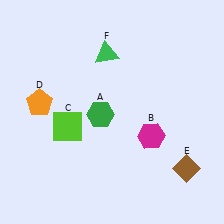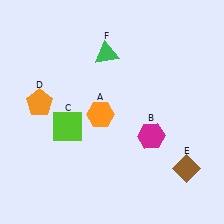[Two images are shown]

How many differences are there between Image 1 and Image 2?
There is 1 difference between the two images.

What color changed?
The hexagon (A) changed from green in Image 1 to orange in Image 2.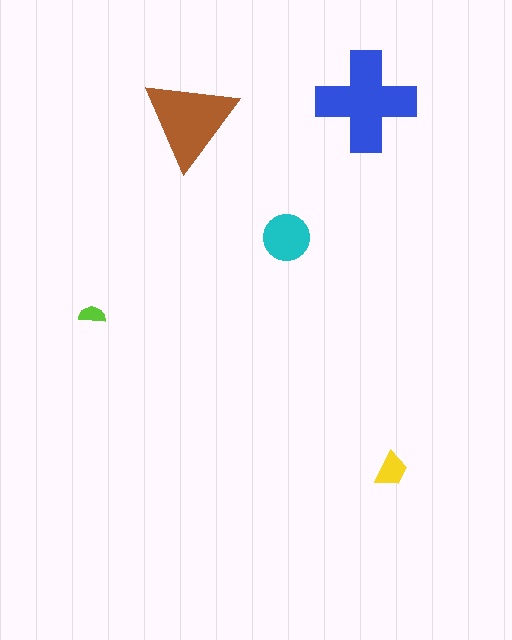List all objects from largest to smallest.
The blue cross, the brown triangle, the cyan circle, the yellow trapezoid, the lime semicircle.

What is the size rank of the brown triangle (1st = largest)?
2nd.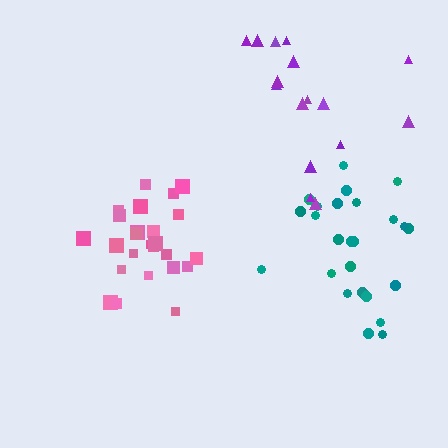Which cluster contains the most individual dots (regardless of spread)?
Pink (26).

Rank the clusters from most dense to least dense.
pink, teal, purple.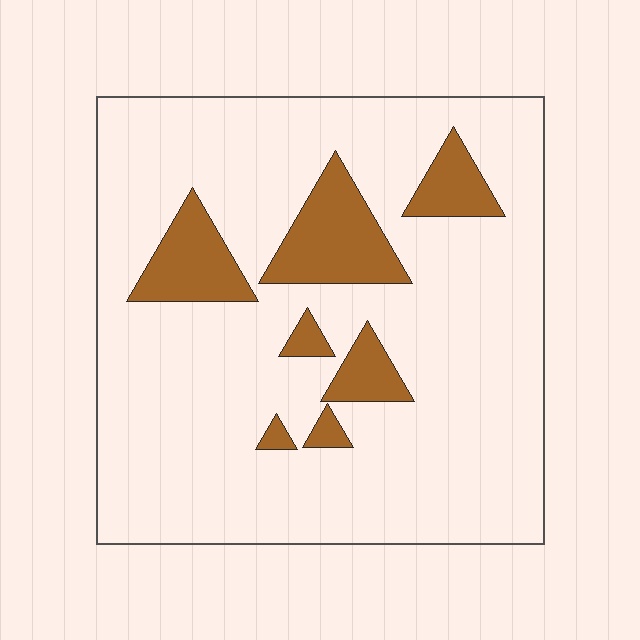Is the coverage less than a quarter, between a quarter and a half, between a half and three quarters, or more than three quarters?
Less than a quarter.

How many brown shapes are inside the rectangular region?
7.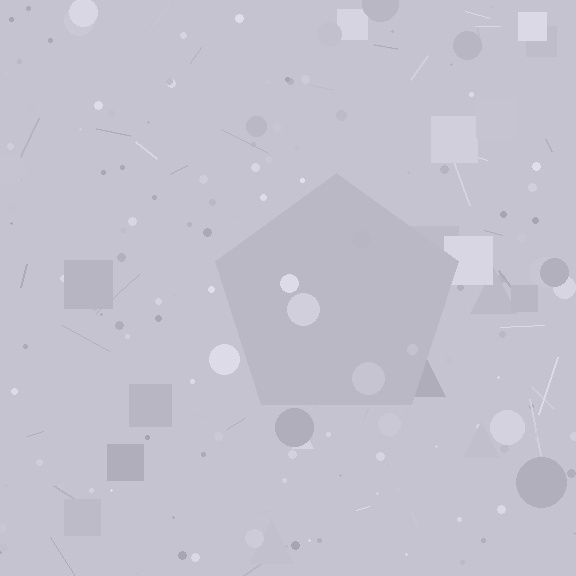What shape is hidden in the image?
A pentagon is hidden in the image.